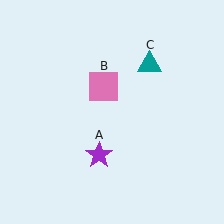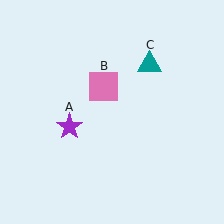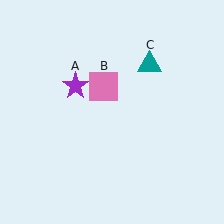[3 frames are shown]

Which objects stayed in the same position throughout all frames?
Pink square (object B) and teal triangle (object C) remained stationary.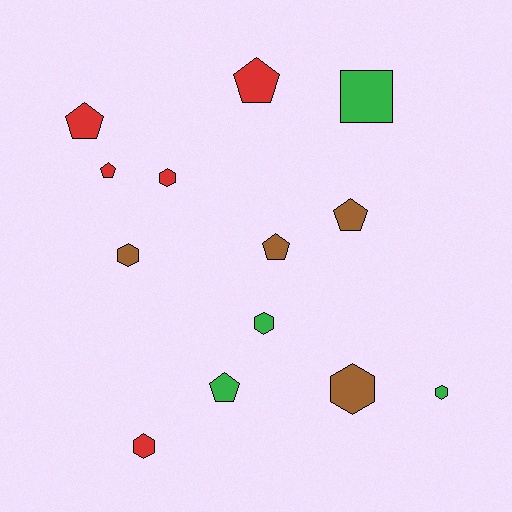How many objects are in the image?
There are 13 objects.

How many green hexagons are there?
There are 2 green hexagons.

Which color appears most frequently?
Red, with 5 objects.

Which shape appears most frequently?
Pentagon, with 6 objects.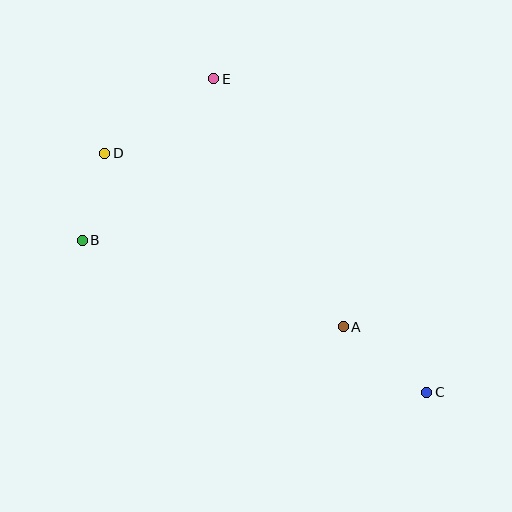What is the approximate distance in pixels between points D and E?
The distance between D and E is approximately 132 pixels.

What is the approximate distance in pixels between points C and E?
The distance between C and E is approximately 379 pixels.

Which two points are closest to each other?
Points B and D are closest to each other.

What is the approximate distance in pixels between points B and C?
The distance between B and C is approximately 377 pixels.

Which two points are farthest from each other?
Points C and D are farthest from each other.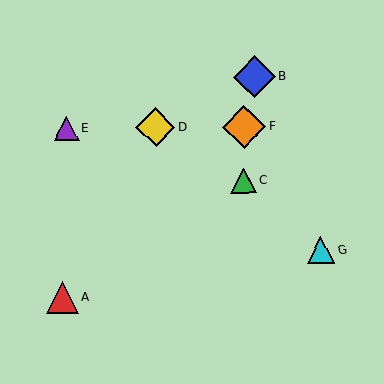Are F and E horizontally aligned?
Yes, both are at y≈127.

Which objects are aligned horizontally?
Objects D, E, F are aligned horizontally.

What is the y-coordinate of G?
Object G is at y≈250.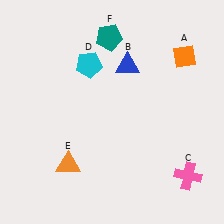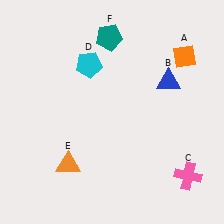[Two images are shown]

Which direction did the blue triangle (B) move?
The blue triangle (B) moved right.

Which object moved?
The blue triangle (B) moved right.